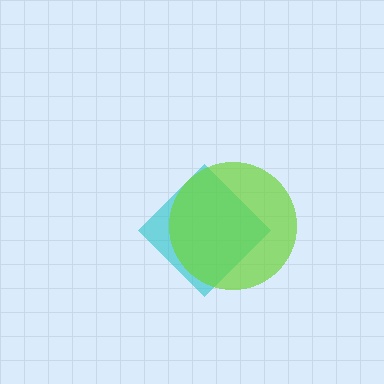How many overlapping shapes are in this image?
There are 2 overlapping shapes in the image.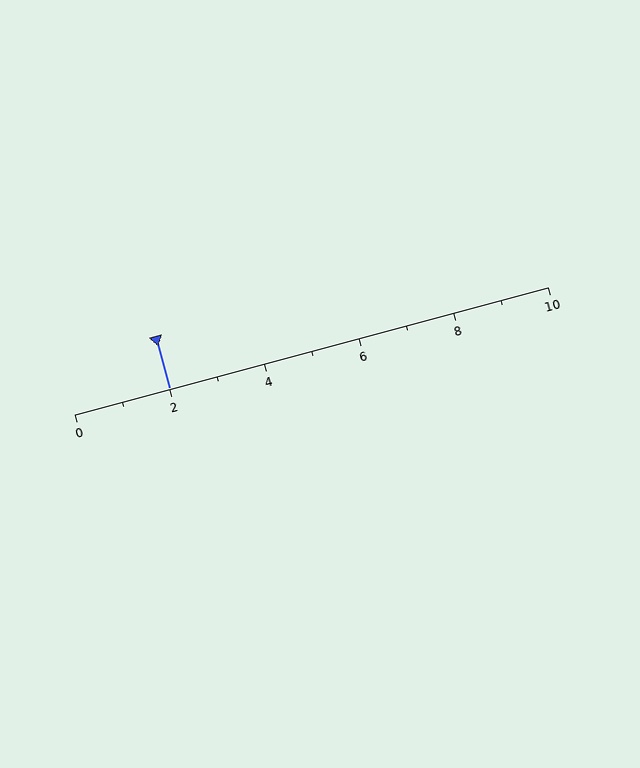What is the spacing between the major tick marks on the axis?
The major ticks are spaced 2 apart.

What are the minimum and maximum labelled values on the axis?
The axis runs from 0 to 10.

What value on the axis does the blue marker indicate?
The marker indicates approximately 2.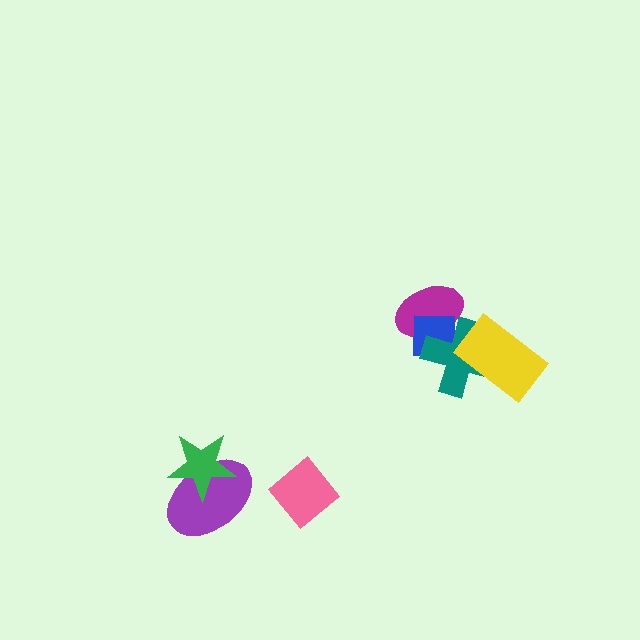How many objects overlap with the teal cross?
3 objects overlap with the teal cross.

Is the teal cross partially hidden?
Yes, it is partially covered by another shape.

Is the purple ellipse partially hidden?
Yes, it is partially covered by another shape.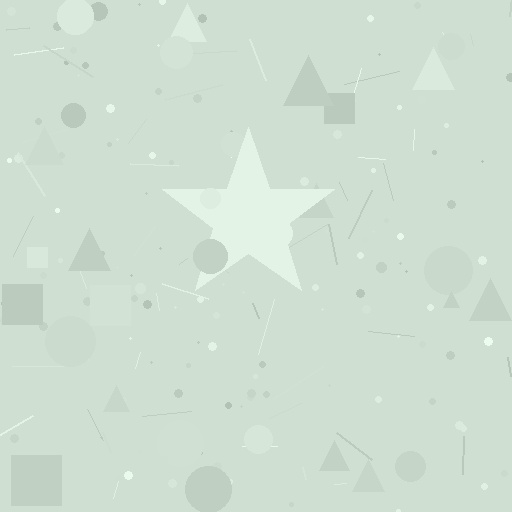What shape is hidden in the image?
A star is hidden in the image.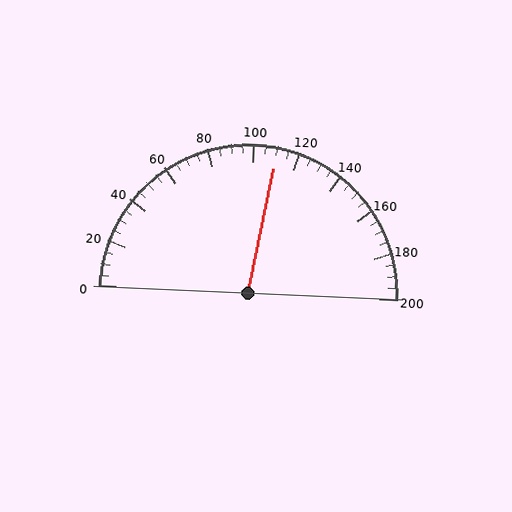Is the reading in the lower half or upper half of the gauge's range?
The reading is in the upper half of the range (0 to 200).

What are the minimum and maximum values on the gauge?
The gauge ranges from 0 to 200.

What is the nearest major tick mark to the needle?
The nearest major tick mark is 120.